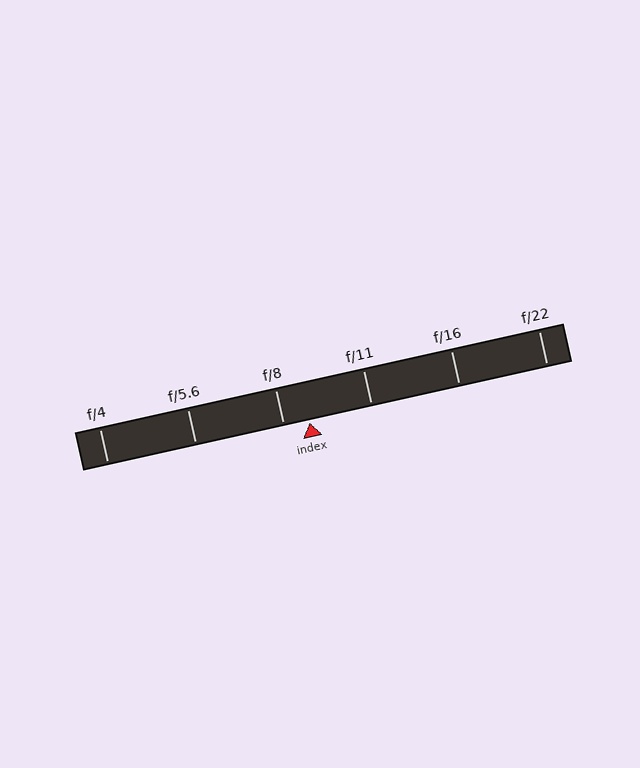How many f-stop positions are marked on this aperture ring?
There are 6 f-stop positions marked.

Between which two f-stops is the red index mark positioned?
The index mark is between f/8 and f/11.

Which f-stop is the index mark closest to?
The index mark is closest to f/8.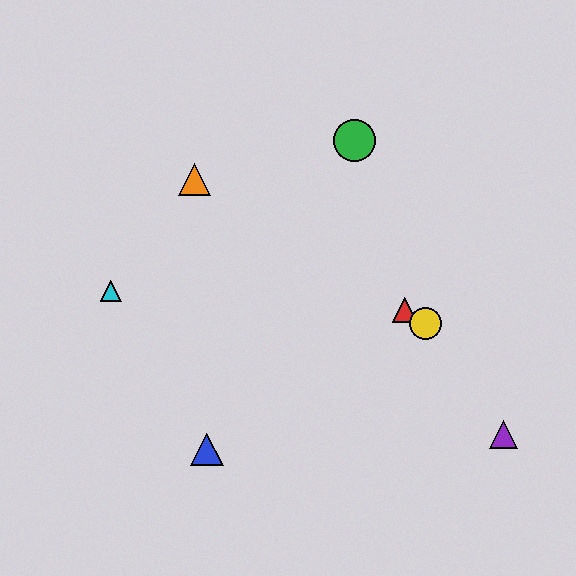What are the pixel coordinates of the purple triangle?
The purple triangle is at (503, 434).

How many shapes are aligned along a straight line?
3 shapes (the red triangle, the yellow circle, the orange triangle) are aligned along a straight line.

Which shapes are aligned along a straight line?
The red triangle, the yellow circle, the orange triangle are aligned along a straight line.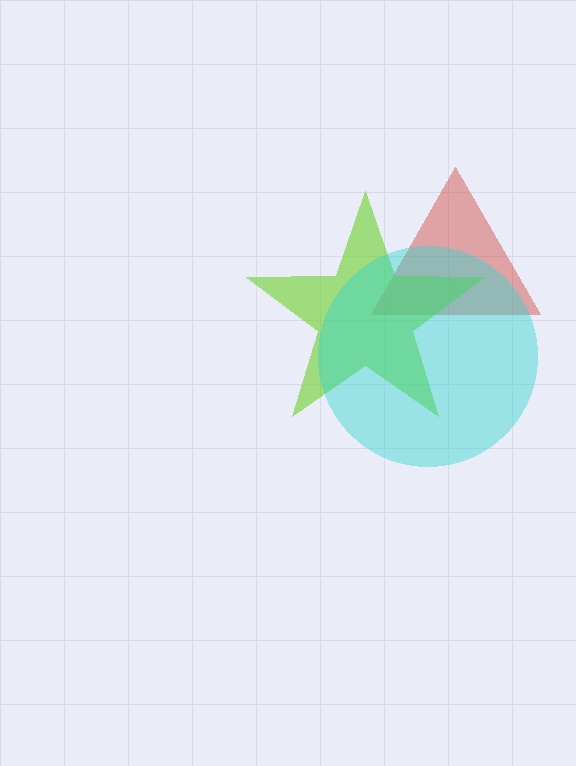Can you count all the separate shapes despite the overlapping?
Yes, there are 3 separate shapes.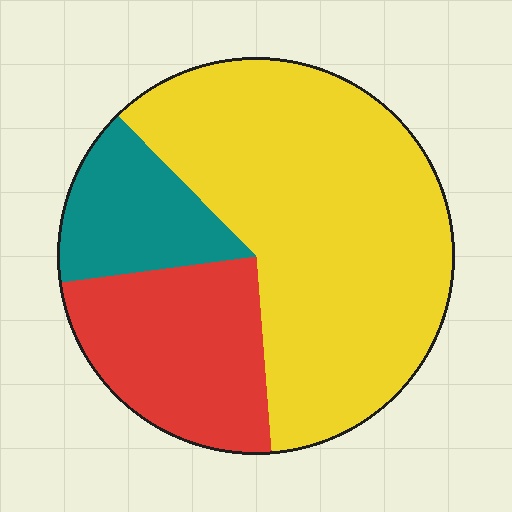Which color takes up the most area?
Yellow, at roughly 60%.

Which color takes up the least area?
Teal, at roughly 15%.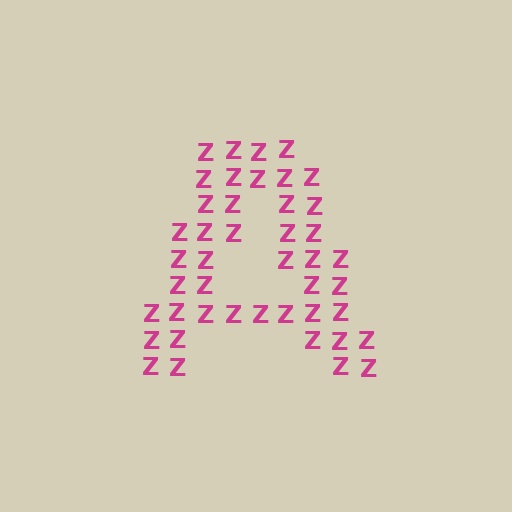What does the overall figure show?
The overall figure shows the letter A.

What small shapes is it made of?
It is made of small letter Z's.